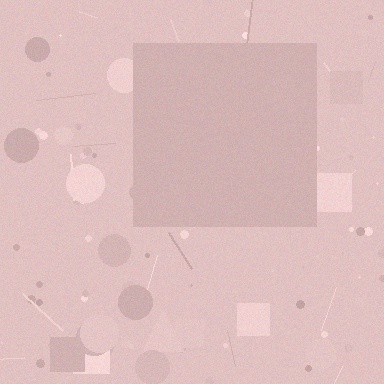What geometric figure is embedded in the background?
A square is embedded in the background.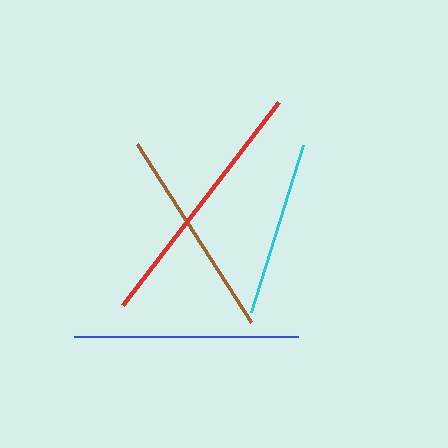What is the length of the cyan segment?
The cyan segment is approximately 175 pixels long.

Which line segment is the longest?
The red line is the longest at approximately 256 pixels.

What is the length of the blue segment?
The blue segment is approximately 224 pixels long.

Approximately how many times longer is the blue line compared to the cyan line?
The blue line is approximately 1.3 times the length of the cyan line.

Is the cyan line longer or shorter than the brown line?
The brown line is longer than the cyan line.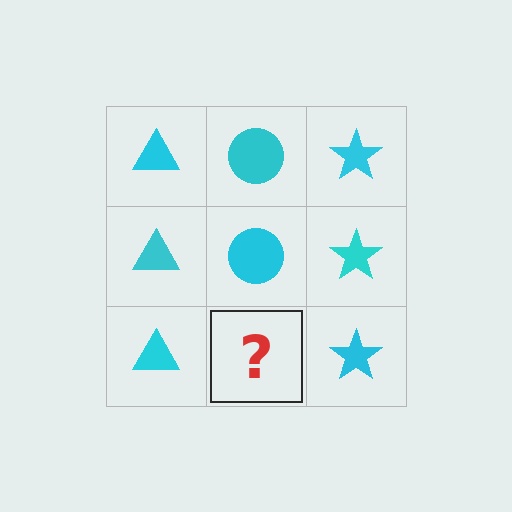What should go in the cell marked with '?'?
The missing cell should contain a cyan circle.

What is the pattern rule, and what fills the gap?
The rule is that each column has a consistent shape. The gap should be filled with a cyan circle.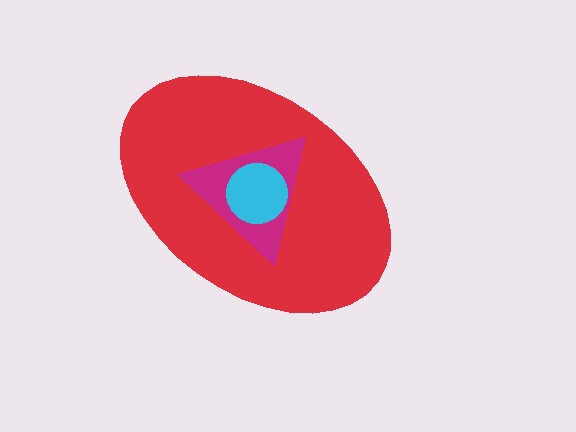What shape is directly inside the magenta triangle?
The cyan circle.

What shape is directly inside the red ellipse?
The magenta triangle.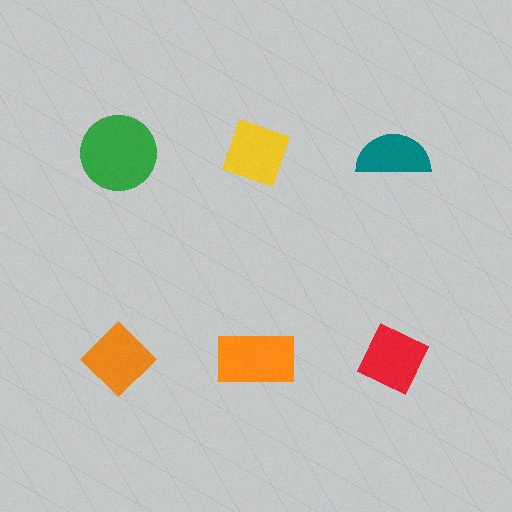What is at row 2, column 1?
An orange diamond.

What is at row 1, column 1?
A green circle.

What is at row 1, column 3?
A teal semicircle.